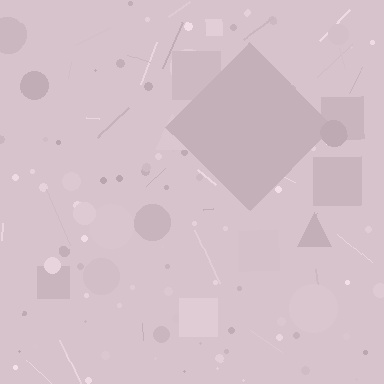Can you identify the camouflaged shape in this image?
The camouflaged shape is a diamond.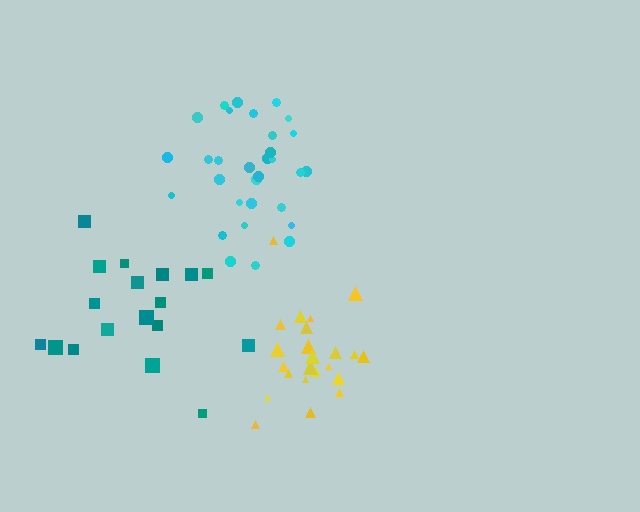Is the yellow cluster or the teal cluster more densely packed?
Yellow.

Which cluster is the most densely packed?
Yellow.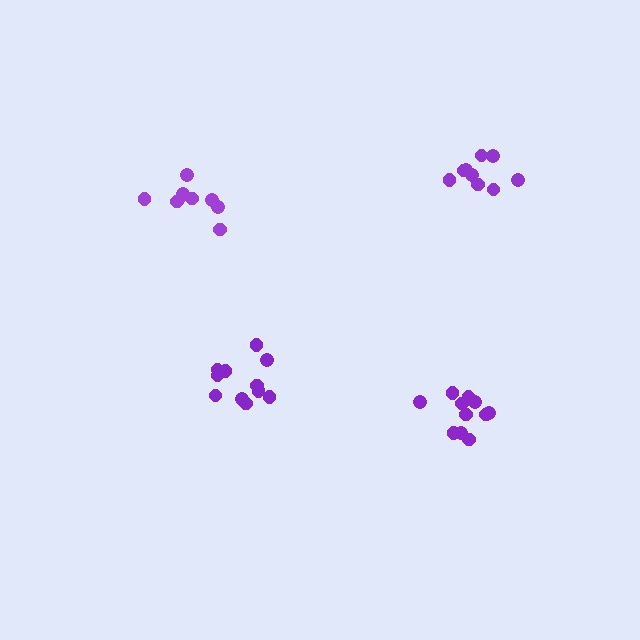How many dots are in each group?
Group 1: 9 dots, Group 2: 9 dots, Group 3: 11 dots, Group 4: 11 dots (40 total).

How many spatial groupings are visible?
There are 4 spatial groupings.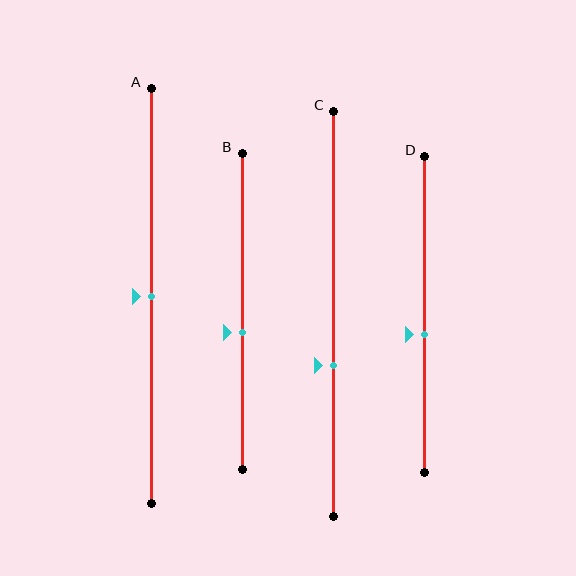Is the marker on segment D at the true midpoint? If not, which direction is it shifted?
No, the marker on segment D is shifted downward by about 6% of the segment length.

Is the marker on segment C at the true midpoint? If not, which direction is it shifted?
No, the marker on segment C is shifted downward by about 13% of the segment length.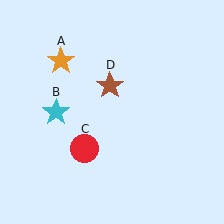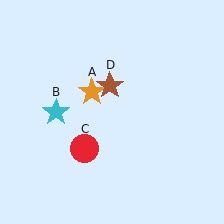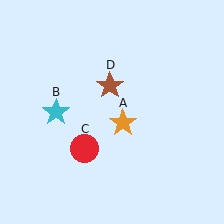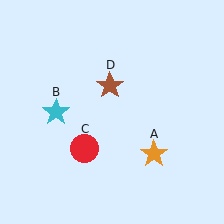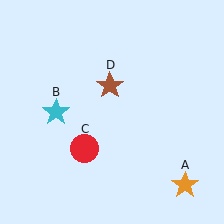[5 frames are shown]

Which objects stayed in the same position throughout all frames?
Cyan star (object B) and red circle (object C) and brown star (object D) remained stationary.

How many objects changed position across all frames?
1 object changed position: orange star (object A).